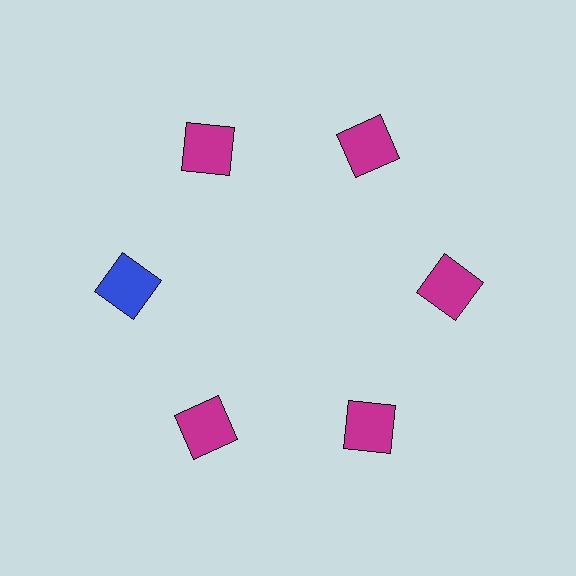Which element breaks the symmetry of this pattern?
The blue square at roughly the 9 o'clock position breaks the symmetry. All other shapes are magenta squares.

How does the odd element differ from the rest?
It has a different color: blue instead of magenta.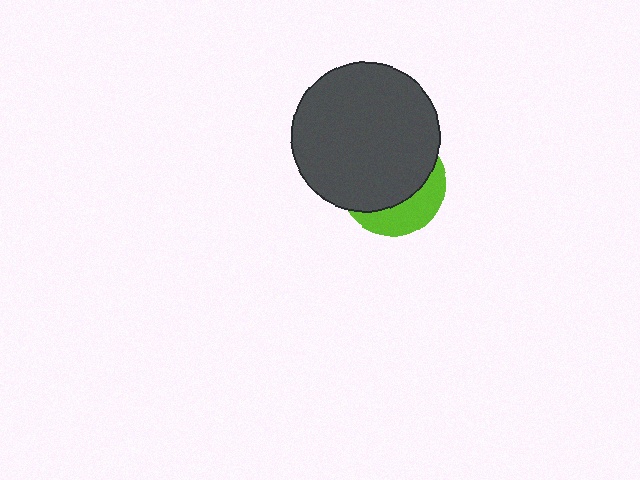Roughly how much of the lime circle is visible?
A small part of it is visible (roughly 32%).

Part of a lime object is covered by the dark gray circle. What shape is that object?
It is a circle.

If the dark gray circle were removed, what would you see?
You would see the complete lime circle.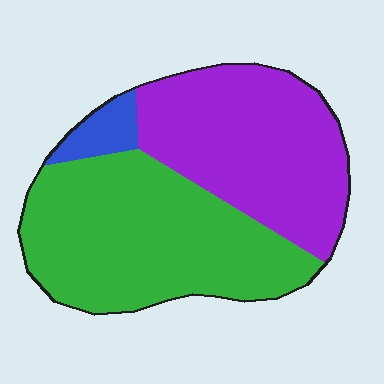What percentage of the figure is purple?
Purple covers roughly 45% of the figure.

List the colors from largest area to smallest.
From largest to smallest: green, purple, blue.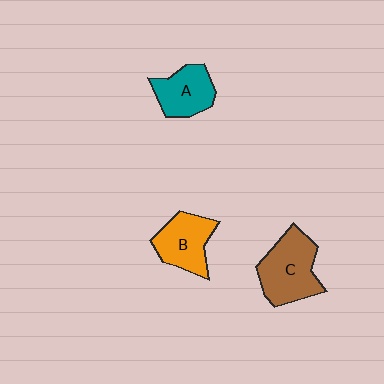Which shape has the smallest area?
Shape A (teal).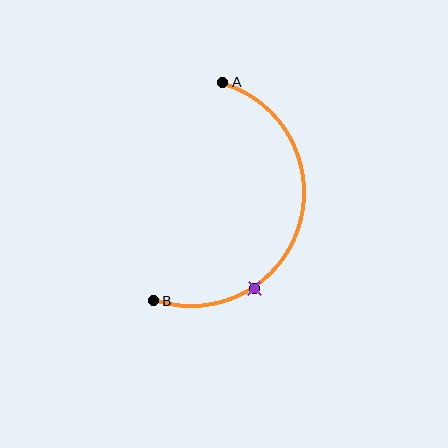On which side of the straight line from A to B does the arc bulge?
The arc bulges to the right of the straight line connecting A and B.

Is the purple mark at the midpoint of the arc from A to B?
No. The purple mark lies on the arc but is closer to endpoint B. The arc midpoint would be at the point on the curve equidistant along the arc from both A and B.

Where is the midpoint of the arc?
The arc midpoint is the point on the curve farthest from the straight line joining A and B. It sits to the right of that line.